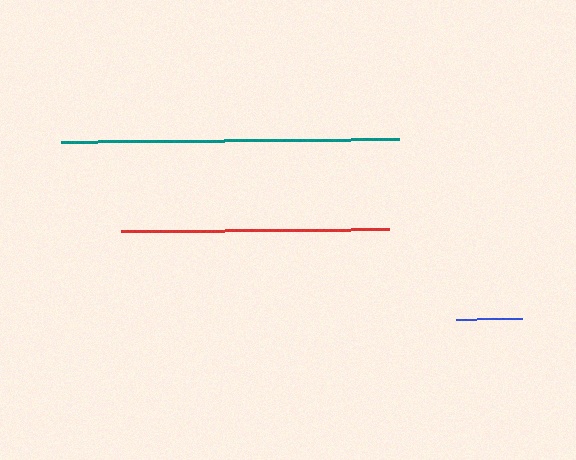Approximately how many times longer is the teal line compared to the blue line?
The teal line is approximately 5.1 times the length of the blue line.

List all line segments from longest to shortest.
From longest to shortest: teal, red, blue.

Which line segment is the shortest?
The blue line is the shortest at approximately 66 pixels.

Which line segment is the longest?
The teal line is the longest at approximately 337 pixels.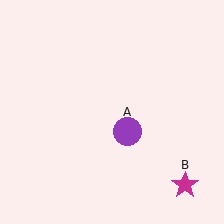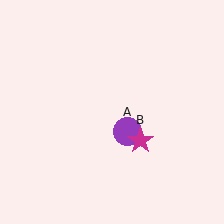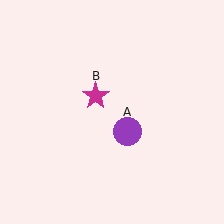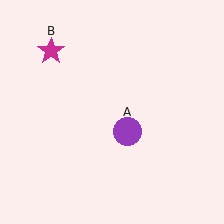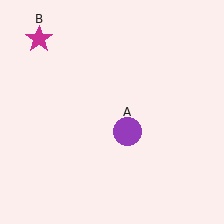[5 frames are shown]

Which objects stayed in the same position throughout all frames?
Purple circle (object A) remained stationary.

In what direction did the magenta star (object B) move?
The magenta star (object B) moved up and to the left.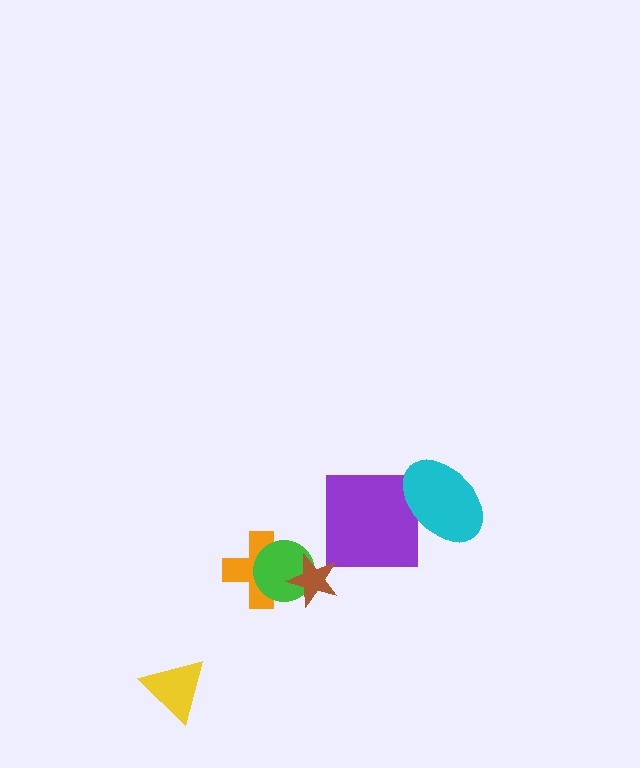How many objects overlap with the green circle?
2 objects overlap with the green circle.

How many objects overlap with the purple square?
1 object overlaps with the purple square.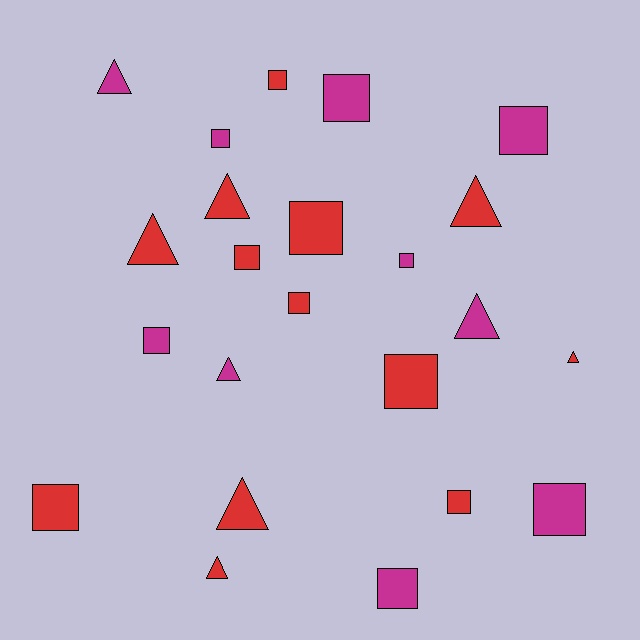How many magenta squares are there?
There are 7 magenta squares.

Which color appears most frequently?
Red, with 13 objects.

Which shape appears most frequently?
Square, with 14 objects.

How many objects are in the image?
There are 23 objects.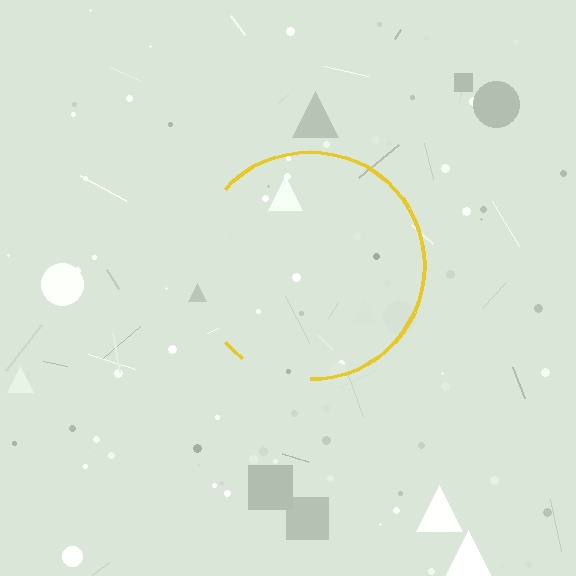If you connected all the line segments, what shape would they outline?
They would outline a circle.